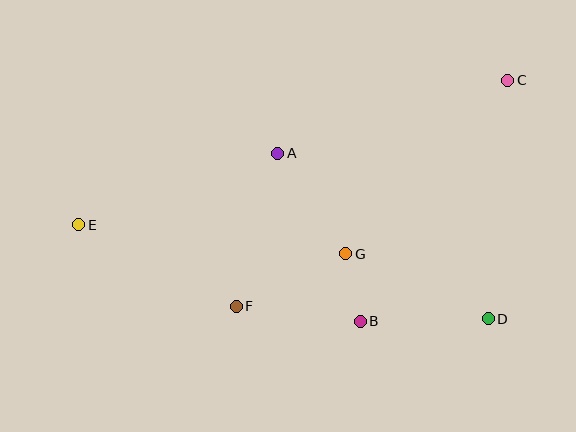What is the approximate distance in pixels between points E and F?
The distance between E and F is approximately 177 pixels.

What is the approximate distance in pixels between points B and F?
The distance between B and F is approximately 125 pixels.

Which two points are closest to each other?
Points B and G are closest to each other.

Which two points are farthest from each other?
Points C and E are farthest from each other.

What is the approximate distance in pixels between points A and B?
The distance between A and B is approximately 187 pixels.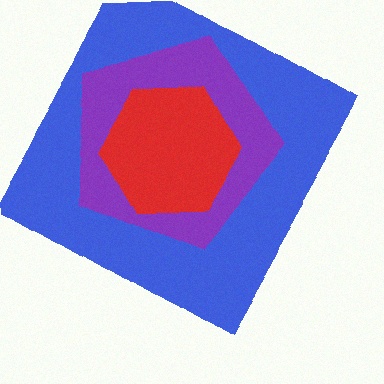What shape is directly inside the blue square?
The purple pentagon.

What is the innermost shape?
The red hexagon.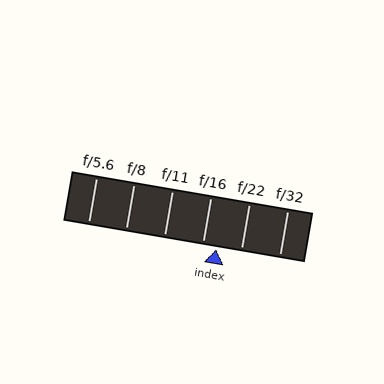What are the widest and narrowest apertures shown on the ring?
The widest aperture shown is f/5.6 and the narrowest is f/32.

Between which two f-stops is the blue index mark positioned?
The index mark is between f/16 and f/22.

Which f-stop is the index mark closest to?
The index mark is closest to f/16.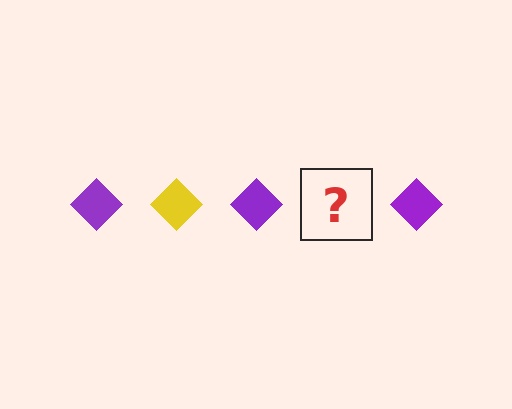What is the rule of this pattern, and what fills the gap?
The rule is that the pattern cycles through purple, yellow diamonds. The gap should be filled with a yellow diamond.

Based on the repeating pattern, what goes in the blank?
The blank should be a yellow diamond.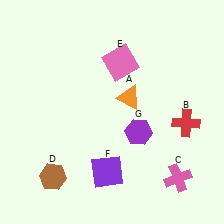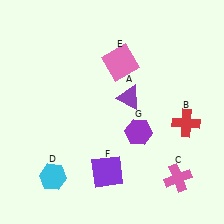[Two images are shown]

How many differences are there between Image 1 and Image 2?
There are 2 differences between the two images.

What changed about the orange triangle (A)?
In Image 1, A is orange. In Image 2, it changed to purple.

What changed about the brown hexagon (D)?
In Image 1, D is brown. In Image 2, it changed to cyan.